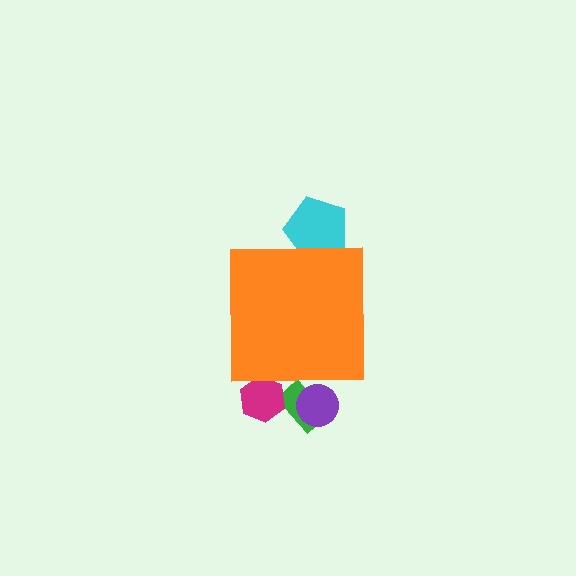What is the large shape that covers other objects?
An orange square.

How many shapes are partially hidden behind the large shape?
4 shapes are partially hidden.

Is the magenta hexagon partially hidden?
Yes, the magenta hexagon is partially hidden behind the orange square.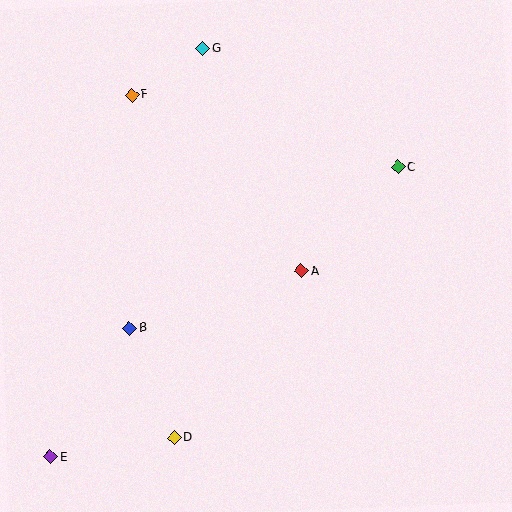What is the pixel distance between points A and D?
The distance between A and D is 209 pixels.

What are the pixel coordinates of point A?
Point A is at (301, 271).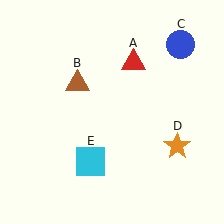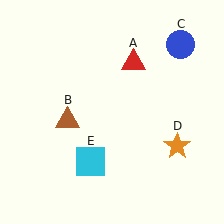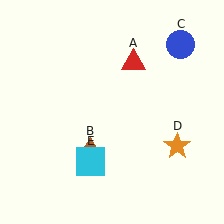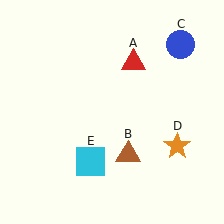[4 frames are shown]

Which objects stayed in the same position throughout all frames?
Red triangle (object A) and blue circle (object C) and orange star (object D) and cyan square (object E) remained stationary.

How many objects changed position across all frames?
1 object changed position: brown triangle (object B).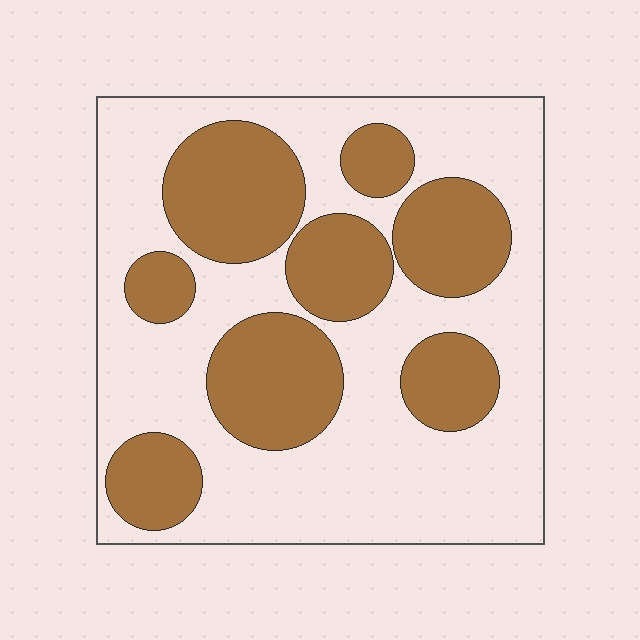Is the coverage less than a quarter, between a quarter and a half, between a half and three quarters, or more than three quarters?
Between a quarter and a half.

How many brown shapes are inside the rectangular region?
8.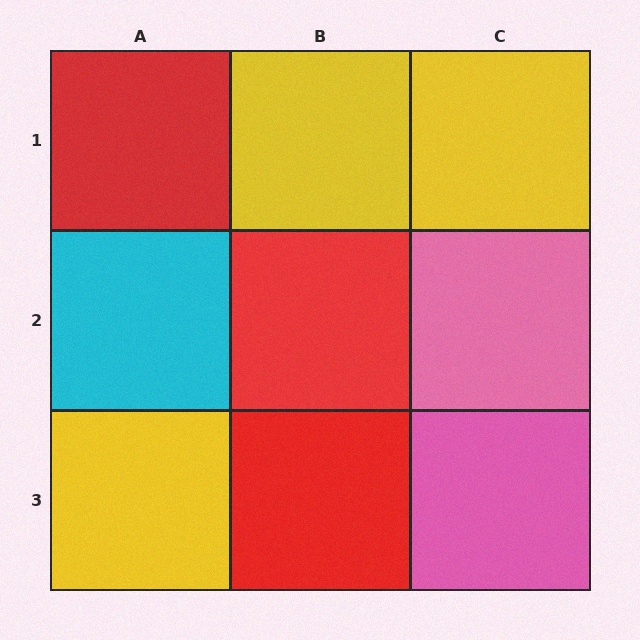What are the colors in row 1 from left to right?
Red, yellow, yellow.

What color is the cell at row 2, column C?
Pink.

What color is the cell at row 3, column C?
Pink.